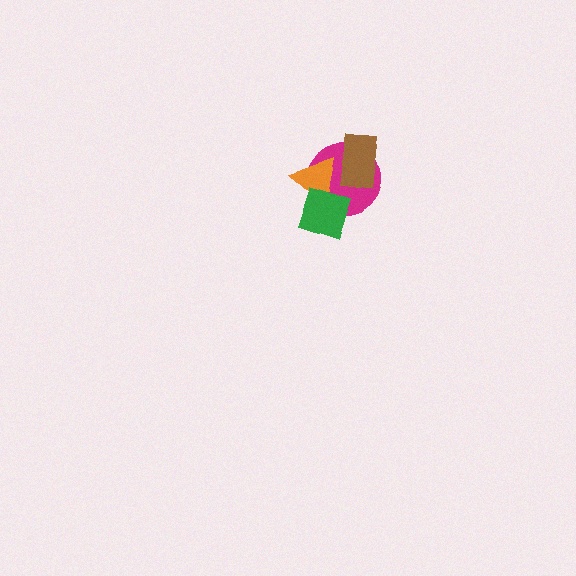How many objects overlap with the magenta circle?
3 objects overlap with the magenta circle.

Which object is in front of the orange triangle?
The green diamond is in front of the orange triangle.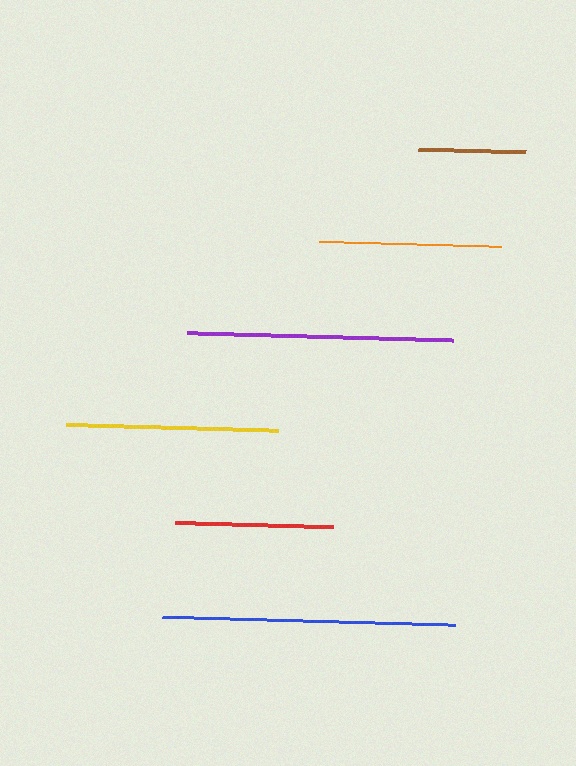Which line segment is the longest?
The blue line is the longest at approximately 293 pixels.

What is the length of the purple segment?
The purple segment is approximately 266 pixels long.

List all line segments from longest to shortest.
From longest to shortest: blue, purple, yellow, orange, red, brown.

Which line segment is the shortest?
The brown line is the shortest at approximately 107 pixels.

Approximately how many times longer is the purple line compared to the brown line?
The purple line is approximately 2.5 times the length of the brown line.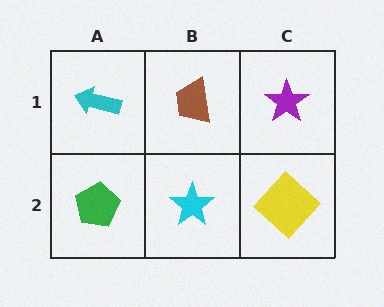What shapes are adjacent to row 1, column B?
A cyan star (row 2, column B), a cyan arrow (row 1, column A), a purple star (row 1, column C).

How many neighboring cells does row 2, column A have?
2.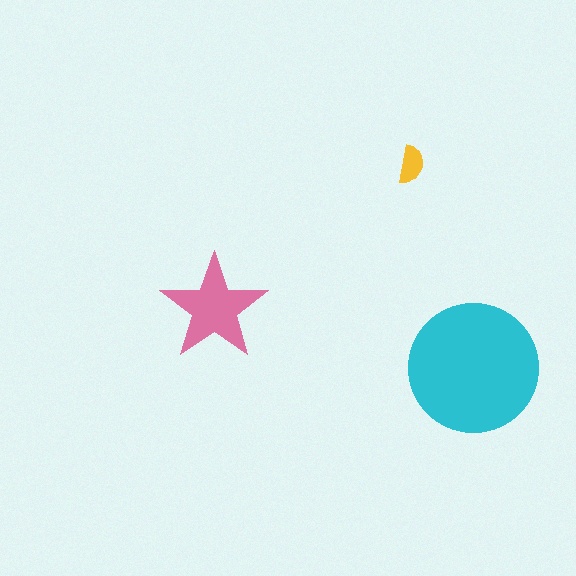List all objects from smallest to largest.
The yellow semicircle, the pink star, the cyan circle.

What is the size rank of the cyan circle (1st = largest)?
1st.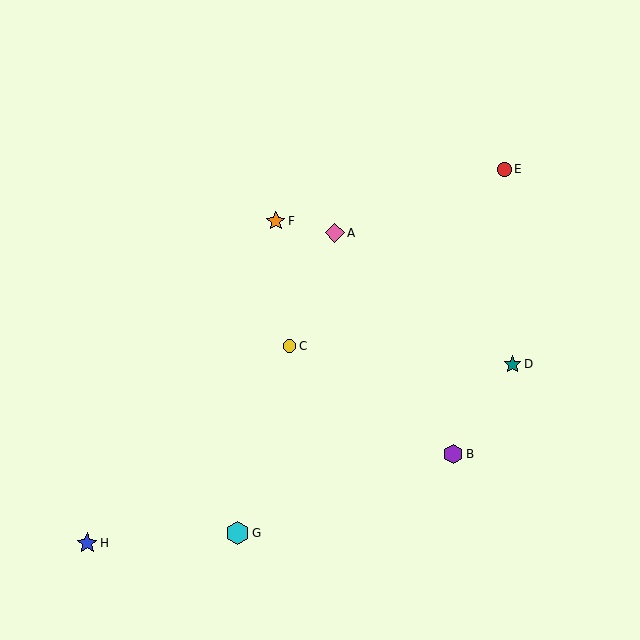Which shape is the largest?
The cyan hexagon (labeled G) is the largest.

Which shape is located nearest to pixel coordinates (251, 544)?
The cyan hexagon (labeled G) at (237, 533) is nearest to that location.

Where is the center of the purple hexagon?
The center of the purple hexagon is at (453, 454).